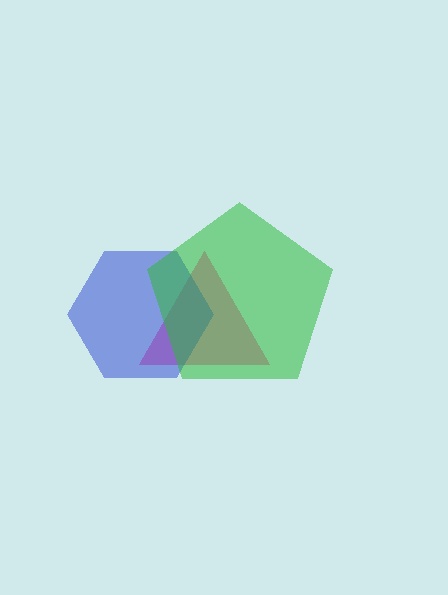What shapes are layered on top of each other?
The layered shapes are: a pink triangle, a blue hexagon, a green pentagon.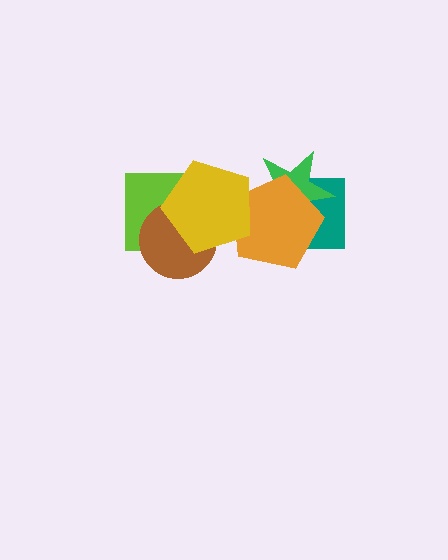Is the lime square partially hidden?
Yes, it is partially covered by another shape.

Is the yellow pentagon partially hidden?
No, no other shape covers it.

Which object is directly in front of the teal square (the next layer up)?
The green star is directly in front of the teal square.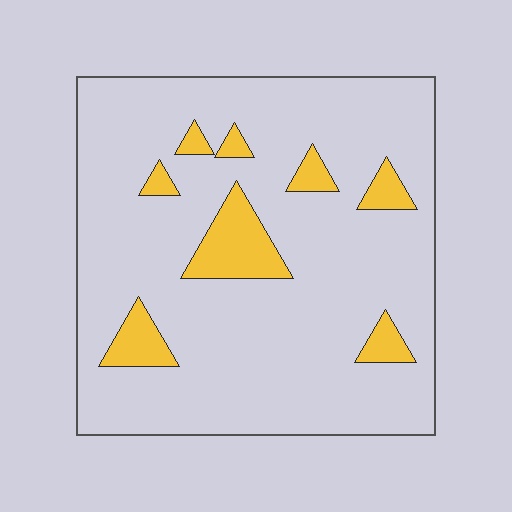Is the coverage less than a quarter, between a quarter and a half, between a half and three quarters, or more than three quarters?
Less than a quarter.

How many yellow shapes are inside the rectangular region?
8.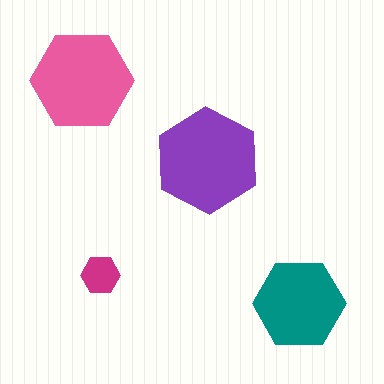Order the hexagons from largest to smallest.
the purple one, the pink one, the teal one, the magenta one.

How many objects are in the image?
There are 4 objects in the image.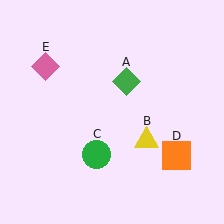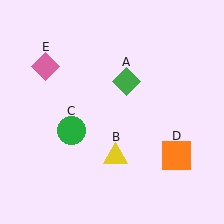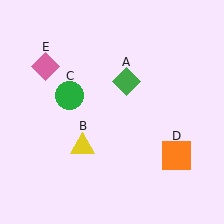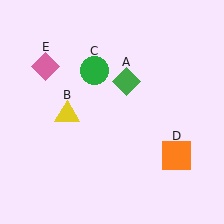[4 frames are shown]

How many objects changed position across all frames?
2 objects changed position: yellow triangle (object B), green circle (object C).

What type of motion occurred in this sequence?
The yellow triangle (object B), green circle (object C) rotated clockwise around the center of the scene.